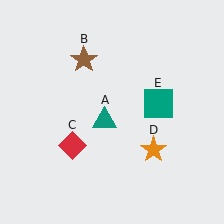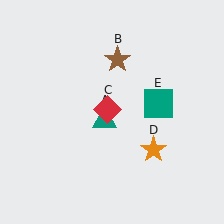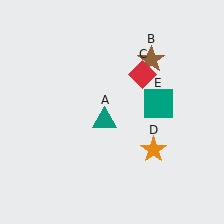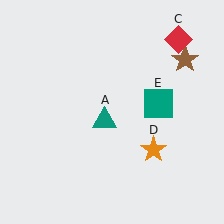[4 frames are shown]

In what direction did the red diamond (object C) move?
The red diamond (object C) moved up and to the right.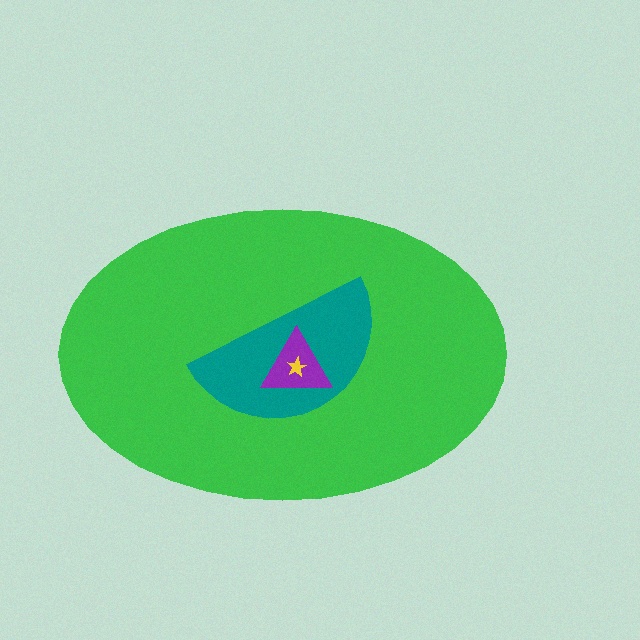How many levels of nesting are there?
4.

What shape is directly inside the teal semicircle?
The purple triangle.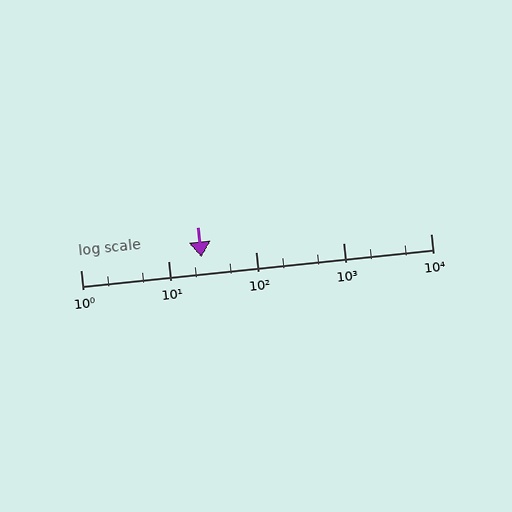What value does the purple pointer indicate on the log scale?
The pointer indicates approximately 24.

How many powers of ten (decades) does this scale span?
The scale spans 4 decades, from 1 to 10000.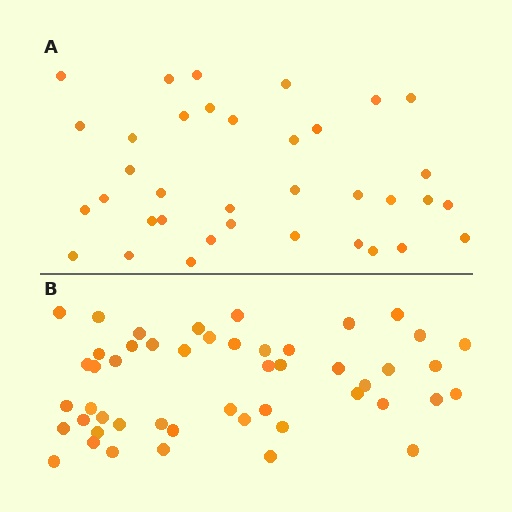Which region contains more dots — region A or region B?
Region B (the bottom region) has more dots.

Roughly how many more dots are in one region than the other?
Region B has approximately 15 more dots than region A.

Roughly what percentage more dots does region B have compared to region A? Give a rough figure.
About 35% more.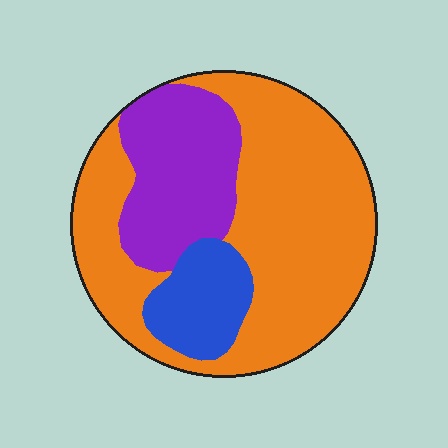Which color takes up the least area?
Blue, at roughly 15%.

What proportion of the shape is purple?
Purple takes up about one quarter (1/4) of the shape.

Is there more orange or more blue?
Orange.